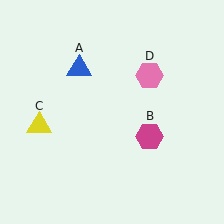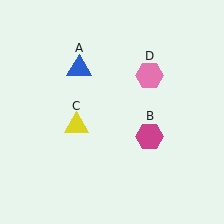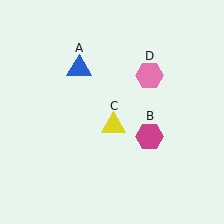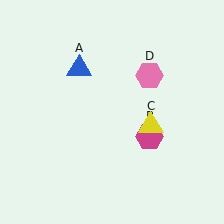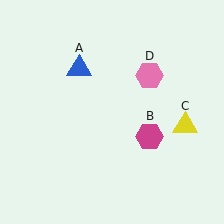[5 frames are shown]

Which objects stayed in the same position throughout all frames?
Blue triangle (object A) and magenta hexagon (object B) and pink hexagon (object D) remained stationary.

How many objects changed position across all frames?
1 object changed position: yellow triangle (object C).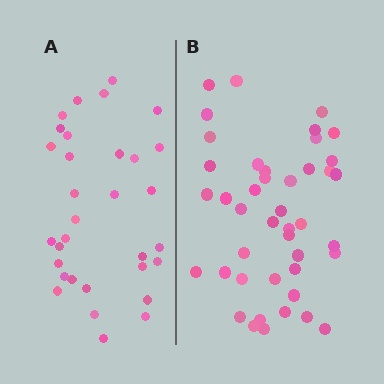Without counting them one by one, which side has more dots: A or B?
Region B (the right region) has more dots.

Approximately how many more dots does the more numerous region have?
Region B has roughly 12 or so more dots than region A.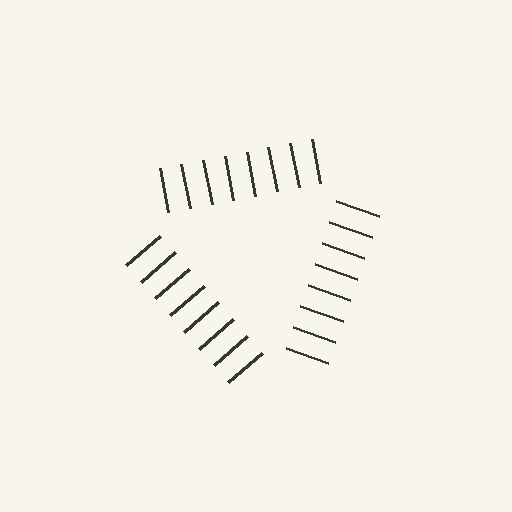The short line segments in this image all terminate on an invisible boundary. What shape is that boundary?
An illusory triangle — the line segments terminate on its edges but no continuous stroke is drawn.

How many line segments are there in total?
24 — 8 along each of the 3 edges.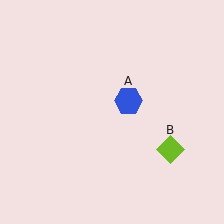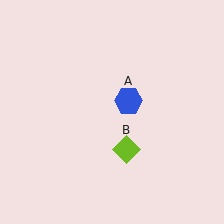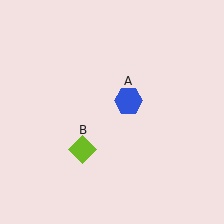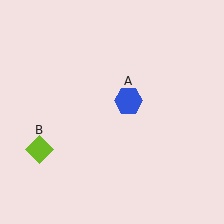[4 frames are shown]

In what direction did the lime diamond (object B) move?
The lime diamond (object B) moved left.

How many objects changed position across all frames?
1 object changed position: lime diamond (object B).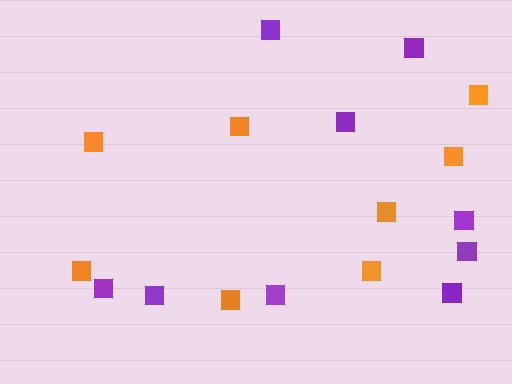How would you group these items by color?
There are 2 groups: one group of orange squares (8) and one group of purple squares (9).